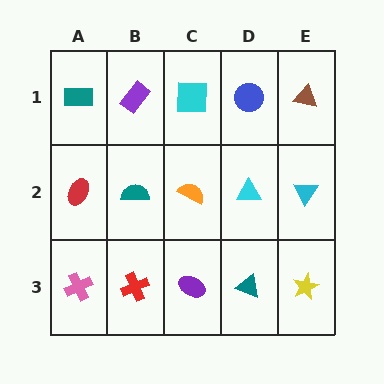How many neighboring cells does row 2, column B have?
4.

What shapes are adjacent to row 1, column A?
A red ellipse (row 2, column A), a purple rectangle (row 1, column B).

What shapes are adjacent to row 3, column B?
A teal semicircle (row 2, column B), a pink cross (row 3, column A), a purple ellipse (row 3, column C).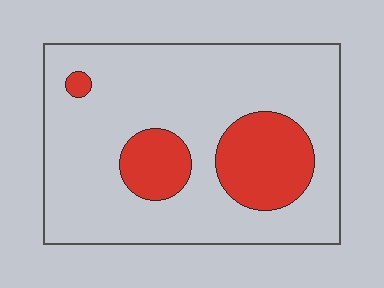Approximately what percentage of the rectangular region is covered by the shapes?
Approximately 20%.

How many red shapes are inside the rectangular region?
3.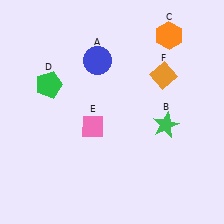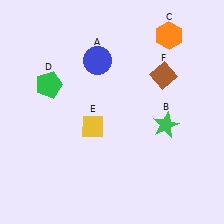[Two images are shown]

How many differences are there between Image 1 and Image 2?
There are 2 differences between the two images.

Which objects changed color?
E changed from pink to yellow. F changed from orange to brown.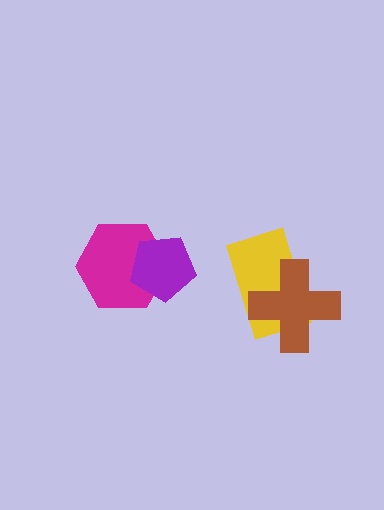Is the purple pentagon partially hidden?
No, no other shape covers it.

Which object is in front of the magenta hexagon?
The purple pentagon is in front of the magenta hexagon.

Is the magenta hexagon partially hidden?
Yes, it is partially covered by another shape.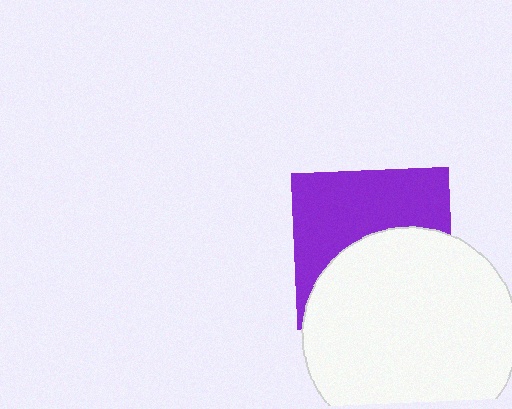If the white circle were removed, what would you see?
You would see the complete purple square.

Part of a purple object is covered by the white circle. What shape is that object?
It is a square.